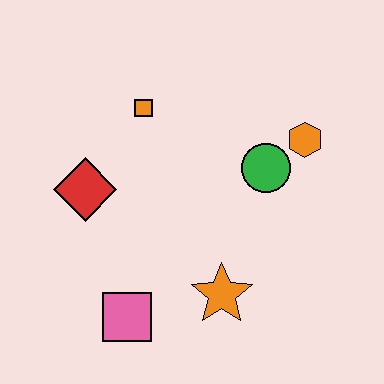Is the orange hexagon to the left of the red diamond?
No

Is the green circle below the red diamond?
No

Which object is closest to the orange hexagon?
The green circle is closest to the orange hexagon.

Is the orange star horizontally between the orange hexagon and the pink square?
Yes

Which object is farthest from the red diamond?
The orange hexagon is farthest from the red diamond.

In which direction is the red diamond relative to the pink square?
The red diamond is above the pink square.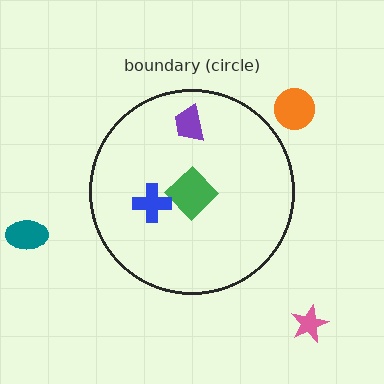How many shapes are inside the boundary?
3 inside, 3 outside.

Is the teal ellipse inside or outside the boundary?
Outside.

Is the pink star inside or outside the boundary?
Outside.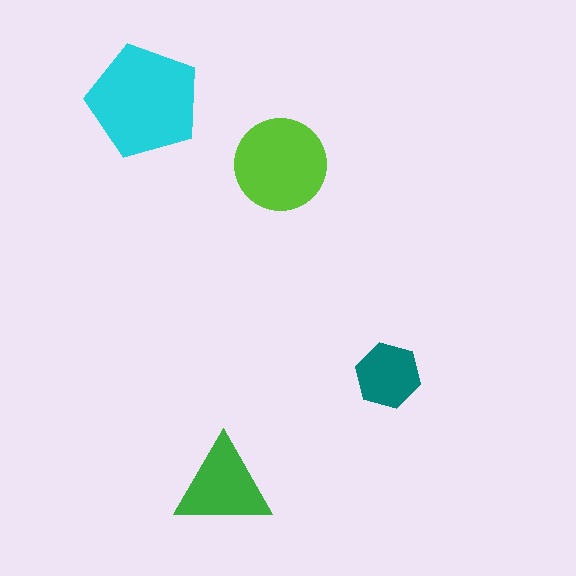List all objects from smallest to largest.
The teal hexagon, the green triangle, the lime circle, the cyan pentagon.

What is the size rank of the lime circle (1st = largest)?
2nd.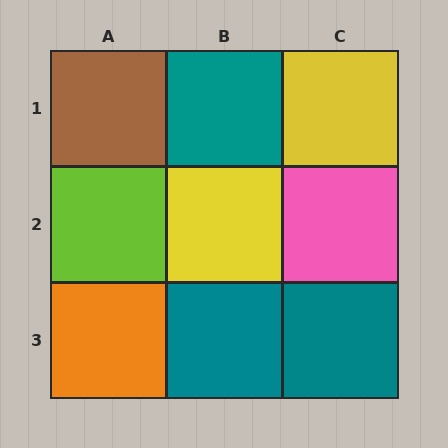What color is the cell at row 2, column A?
Lime.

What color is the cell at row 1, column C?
Yellow.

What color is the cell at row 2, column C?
Pink.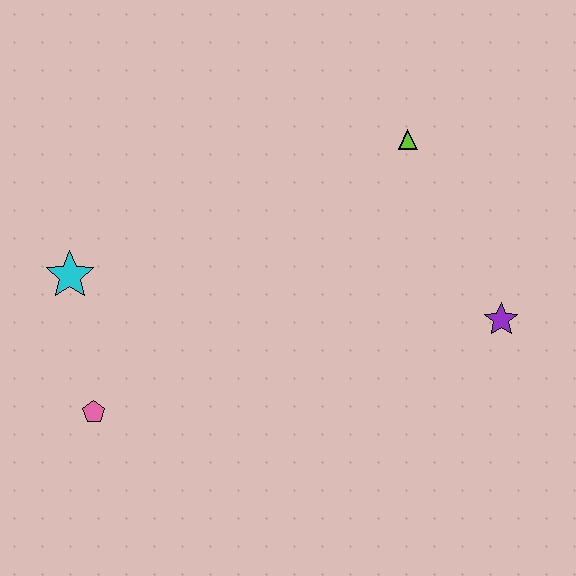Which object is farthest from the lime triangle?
The pink pentagon is farthest from the lime triangle.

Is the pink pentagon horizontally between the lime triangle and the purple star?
No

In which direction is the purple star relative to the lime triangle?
The purple star is below the lime triangle.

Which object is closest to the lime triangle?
The purple star is closest to the lime triangle.